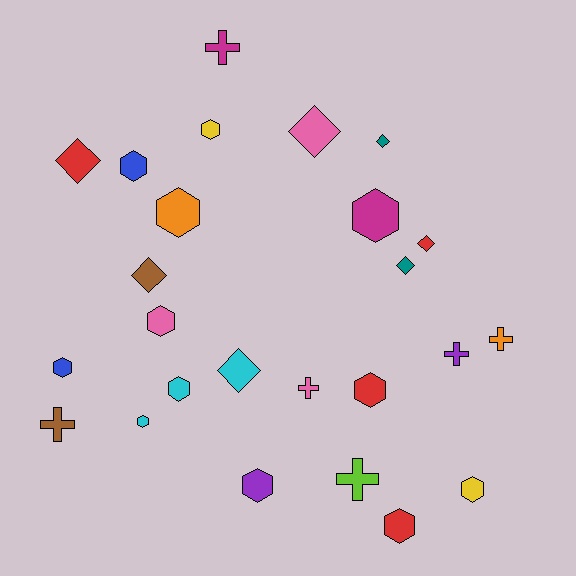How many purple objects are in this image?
There are 2 purple objects.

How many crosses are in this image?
There are 6 crosses.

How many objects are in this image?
There are 25 objects.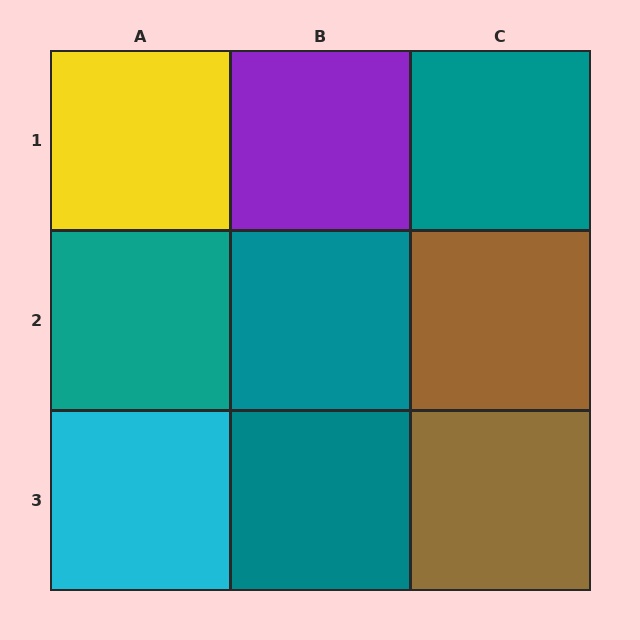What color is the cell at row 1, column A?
Yellow.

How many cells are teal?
4 cells are teal.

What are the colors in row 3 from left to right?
Cyan, teal, brown.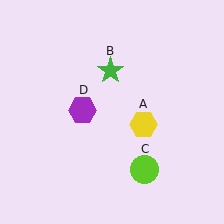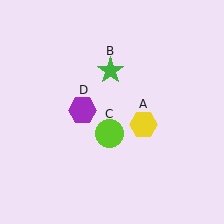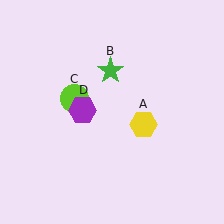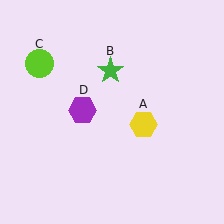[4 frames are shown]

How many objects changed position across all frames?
1 object changed position: lime circle (object C).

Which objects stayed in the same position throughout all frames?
Yellow hexagon (object A) and green star (object B) and purple hexagon (object D) remained stationary.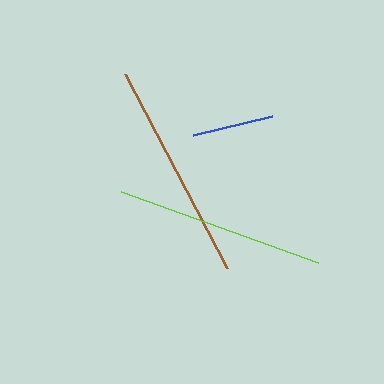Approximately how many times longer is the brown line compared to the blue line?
The brown line is approximately 2.7 times the length of the blue line.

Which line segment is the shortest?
The blue line is the shortest at approximately 81 pixels.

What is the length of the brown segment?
The brown segment is approximately 219 pixels long.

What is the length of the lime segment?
The lime segment is approximately 209 pixels long.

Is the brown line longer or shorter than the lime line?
The brown line is longer than the lime line.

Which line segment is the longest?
The brown line is the longest at approximately 219 pixels.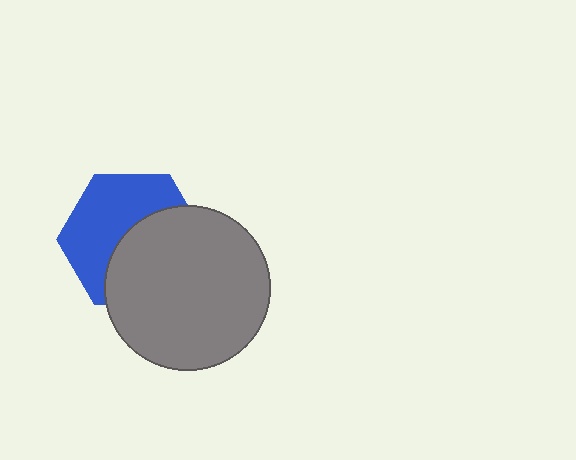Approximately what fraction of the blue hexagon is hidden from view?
Roughly 49% of the blue hexagon is hidden behind the gray circle.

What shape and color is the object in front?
The object in front is a gray circle.